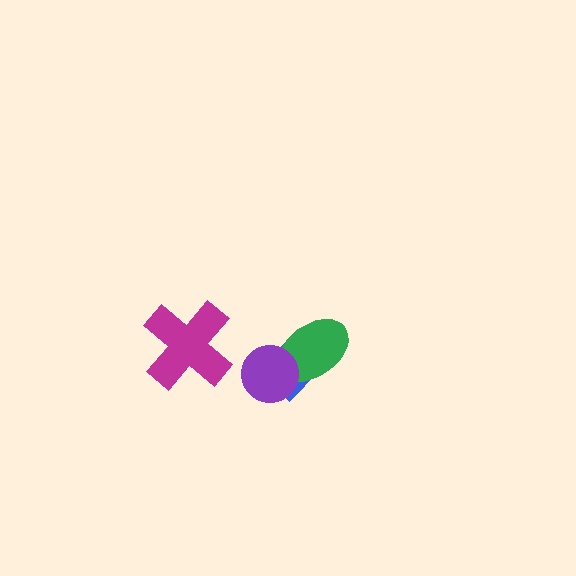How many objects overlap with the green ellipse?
2 objects overlap with the green ellipse.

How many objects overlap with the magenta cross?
0 objects overlap with the magenta cross.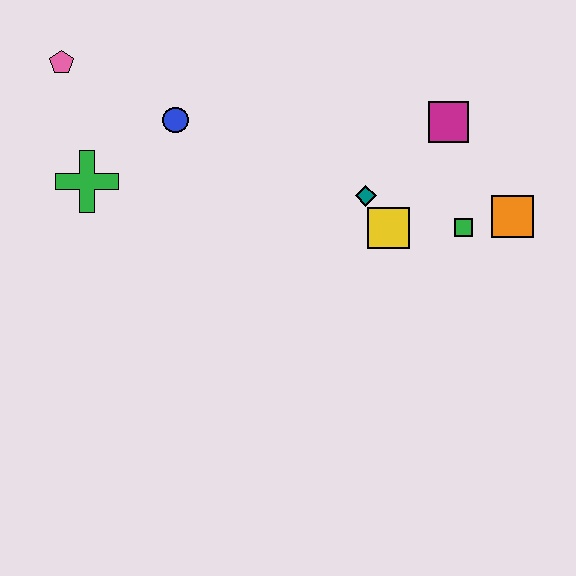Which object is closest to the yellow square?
The teal diamond is closest to the yellow square.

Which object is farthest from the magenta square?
The pink pentagon is farthest from the magenta square.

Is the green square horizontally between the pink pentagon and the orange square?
Yes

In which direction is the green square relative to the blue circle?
The green square is to the right of the blue circle.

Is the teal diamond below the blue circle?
Yes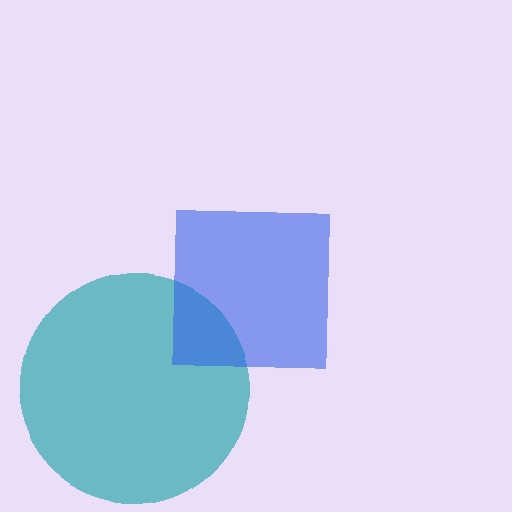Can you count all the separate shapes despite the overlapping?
Yes, there are 2 separate shapes.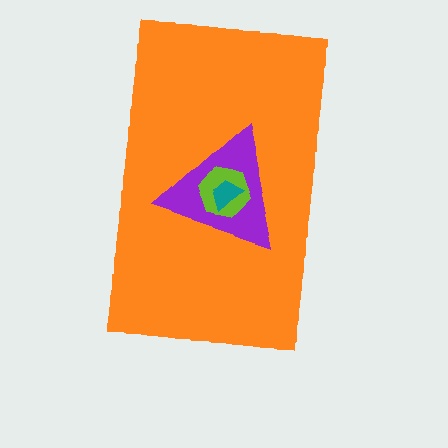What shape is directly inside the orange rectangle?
The purple triangle.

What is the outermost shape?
The orange rectangle.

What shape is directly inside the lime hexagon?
The teal trapezoid.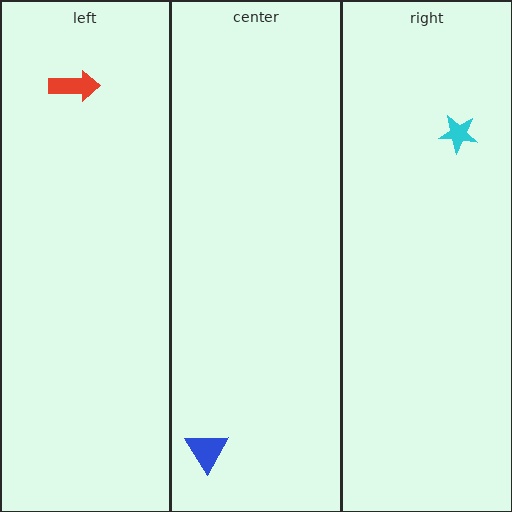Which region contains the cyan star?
The right region.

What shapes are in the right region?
The cyan star.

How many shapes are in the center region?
1.